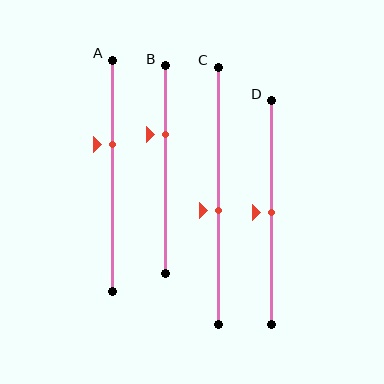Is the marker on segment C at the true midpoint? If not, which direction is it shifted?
No, the marker on segment C is shifted downward by about 6% of the segment length.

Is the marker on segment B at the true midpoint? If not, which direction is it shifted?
No, the marker on segment B is shifted upward by about 17% of the segment length.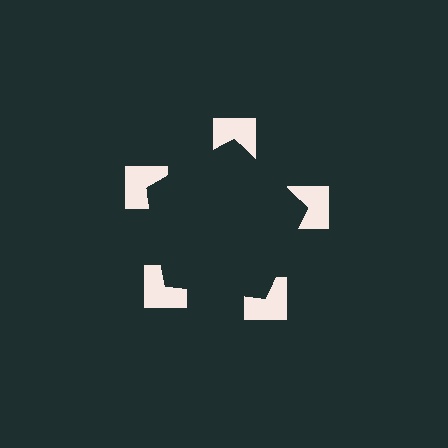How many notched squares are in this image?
There are 5 — one at each vertex of the illusory pentagon.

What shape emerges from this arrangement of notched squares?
An illusory pentagon — its edges are inferred from the aligned wedge cuts in the notched squares, not physically drawn.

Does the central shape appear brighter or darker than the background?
It typically appears slightly darker than the background, even though no actual brightness change is drawn.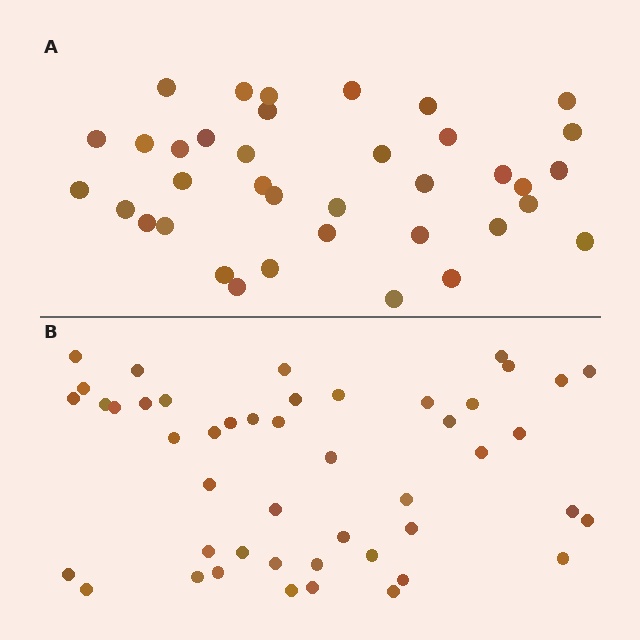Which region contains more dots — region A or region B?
Region B (the bottom region) has more dots.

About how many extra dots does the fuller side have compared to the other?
Region B has roughly 10 or so more dots than region A.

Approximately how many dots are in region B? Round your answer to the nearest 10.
About 50 dots. (The exact count is 47, which rounds to 50.)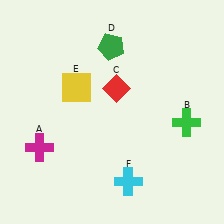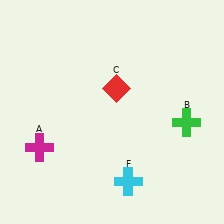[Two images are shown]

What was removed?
The green pentagon (D), the yellow square (E) were removed in Image 2.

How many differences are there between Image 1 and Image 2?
There are 2 differences between the two images.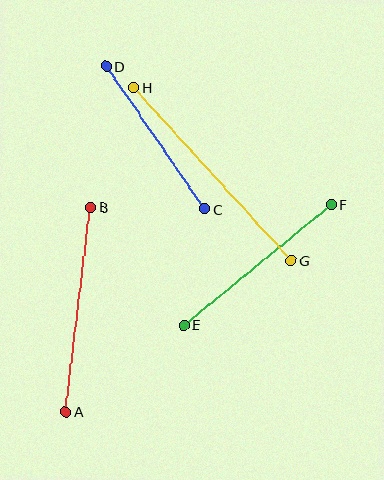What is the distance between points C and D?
The distance is approximately 174 pixels.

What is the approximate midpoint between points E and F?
The midpoint is at approximately (258, 265) pixels.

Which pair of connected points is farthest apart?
Points G and H are farthest apart.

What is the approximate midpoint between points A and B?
The midpoint is at approximately (78, 309) pixels.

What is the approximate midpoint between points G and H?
The midpoint is at approximately (213, 174) pixels.